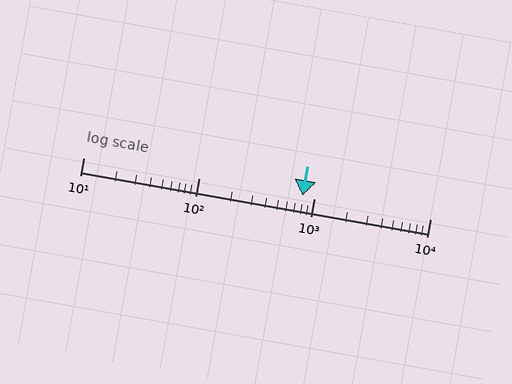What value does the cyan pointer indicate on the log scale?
The pointer indicates approximately 780.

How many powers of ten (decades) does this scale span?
The scale spans 3 decades, from 10 to 10000.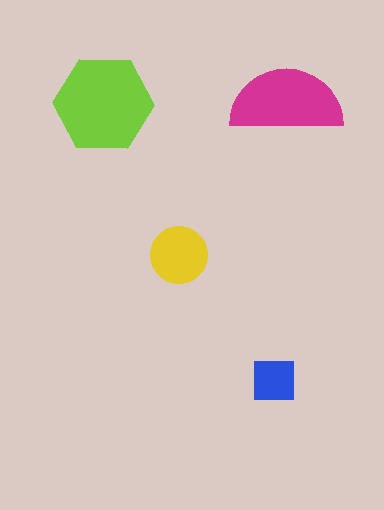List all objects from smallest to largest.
The blue square, the yellow circle, the magenta semicircle, the lime hexagon.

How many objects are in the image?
There are 4 objects in the image.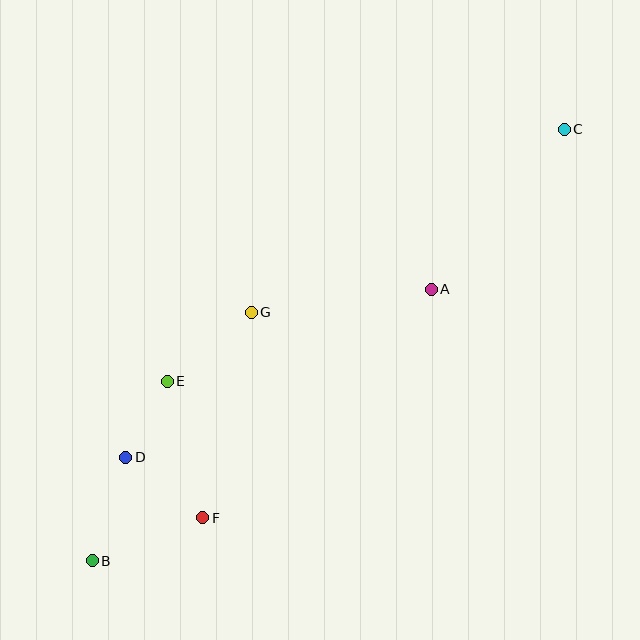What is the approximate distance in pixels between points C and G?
The distance between C and G is approximately 362 pixels.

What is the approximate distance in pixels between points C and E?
The distance between C and E is approximately 470 pixels.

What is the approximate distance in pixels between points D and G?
The distance between D and G is approximately 192 pixels.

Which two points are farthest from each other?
Points B and C are farthest from each other.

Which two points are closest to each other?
Points D and E are closest to each other.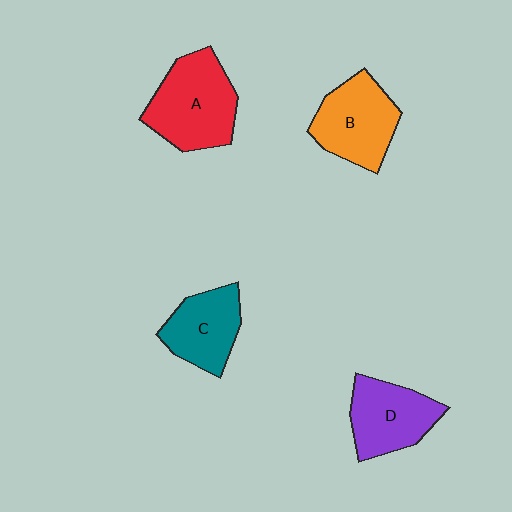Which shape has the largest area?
Shape A (red).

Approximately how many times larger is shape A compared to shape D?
Approximately 1.3 times.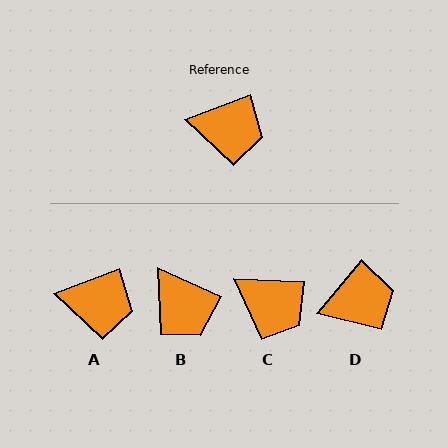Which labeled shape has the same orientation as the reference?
A.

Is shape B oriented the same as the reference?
No, it is off by about 44 degrees.